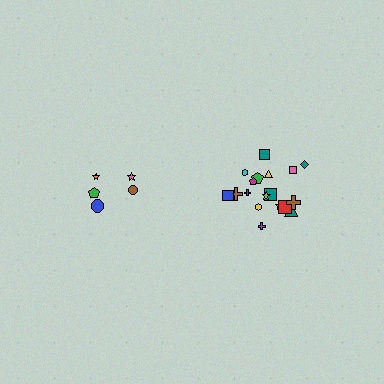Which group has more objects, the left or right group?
The right group.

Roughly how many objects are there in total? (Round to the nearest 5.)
Roughly 25 objects in total.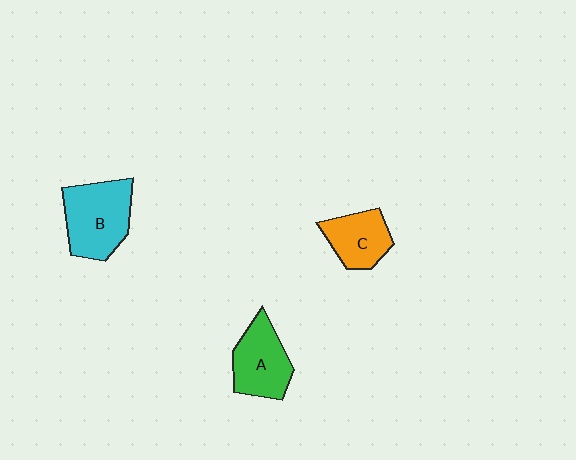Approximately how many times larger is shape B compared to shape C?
Approximately 1.5 times.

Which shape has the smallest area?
Shape C (orange).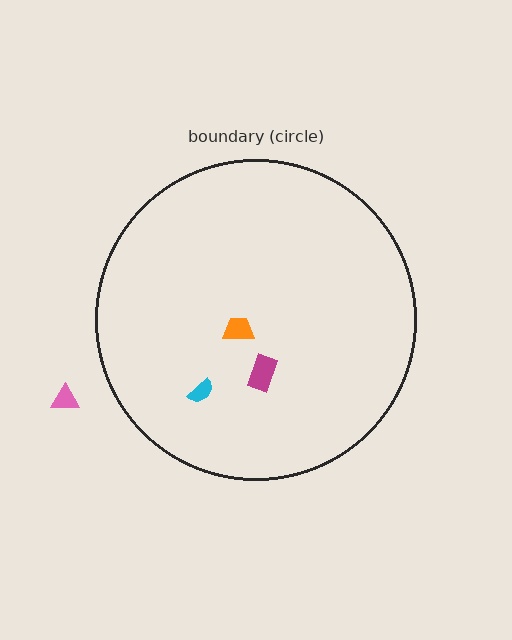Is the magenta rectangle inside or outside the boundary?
Inside.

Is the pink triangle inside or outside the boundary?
Outside.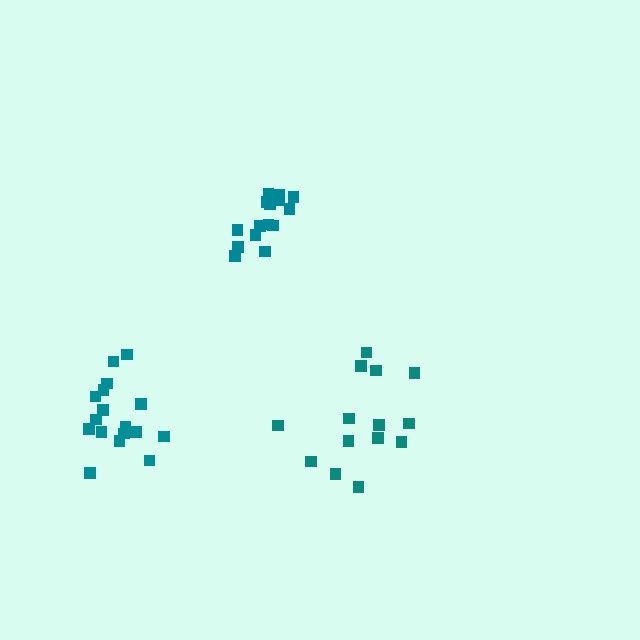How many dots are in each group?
Group 1: 15 dots, Group 2: 17 dots, Group 3: 14 dots (46 total).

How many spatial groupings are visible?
There are 3 spatial groupings.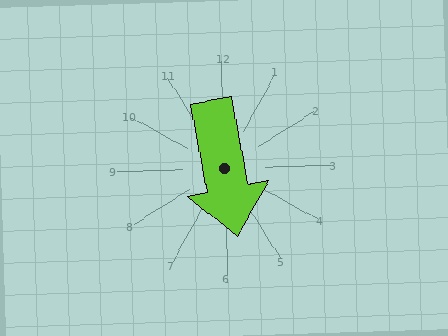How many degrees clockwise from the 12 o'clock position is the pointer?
Approximately 171 degrees.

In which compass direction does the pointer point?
South.